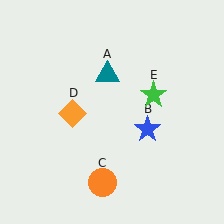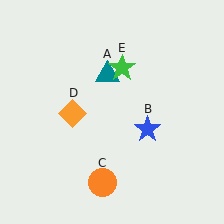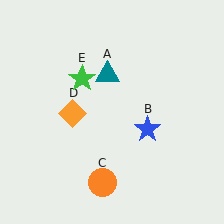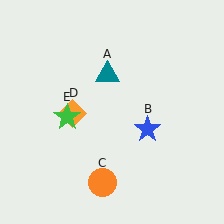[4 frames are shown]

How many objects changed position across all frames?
1 object changed position: green star (object E).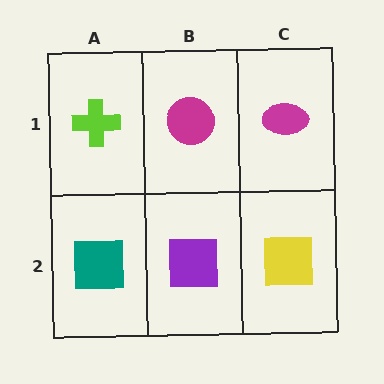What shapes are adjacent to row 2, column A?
A lime cross (row 1, column A), a purple square (row 2, column B).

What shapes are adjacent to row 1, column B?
A purple square (row 2, column B), a lime cross (row 1, column A), a magenta ellipse (row 1, column C).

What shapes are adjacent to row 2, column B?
A magenta circle (row 1, column B), a teal square (row 2, column A), a yellow square (row 2, column C).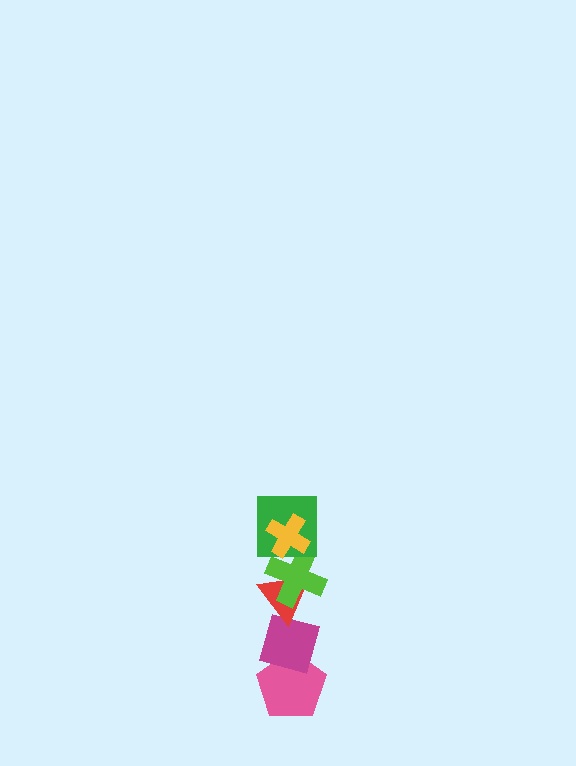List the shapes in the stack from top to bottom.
From top to bottom: the yellow cross, the green square, the lime cross, the red triangle, the magenta diamond, the pink pentagon.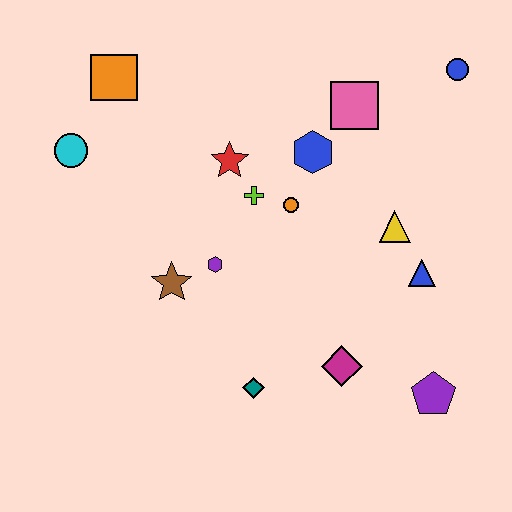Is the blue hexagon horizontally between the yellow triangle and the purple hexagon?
Yes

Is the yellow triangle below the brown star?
No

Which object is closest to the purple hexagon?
The brown star is closest to the purple hexagon.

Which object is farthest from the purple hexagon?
The blue circle is farthest from the purple hexagon.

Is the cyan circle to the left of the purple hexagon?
Yes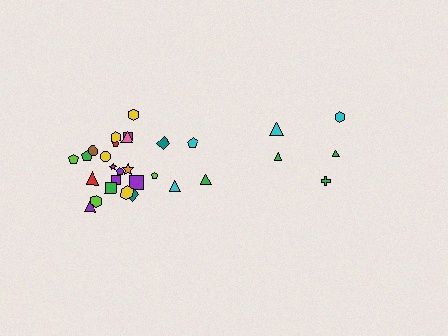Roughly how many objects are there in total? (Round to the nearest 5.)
Roughly 30 objects in total.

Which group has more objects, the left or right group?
The left group.